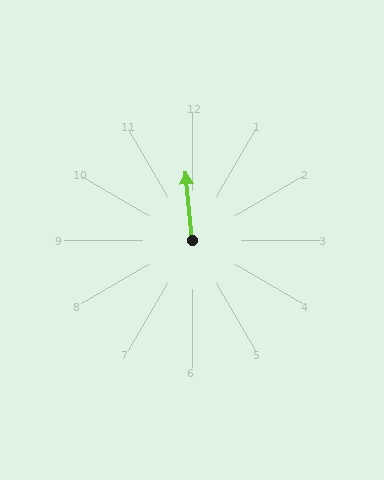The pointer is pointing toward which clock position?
Roughly 12 o'clock.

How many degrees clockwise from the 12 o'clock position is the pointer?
Approximately 355 degrees.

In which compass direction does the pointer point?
North.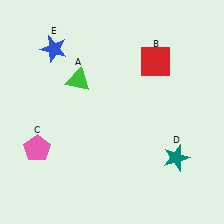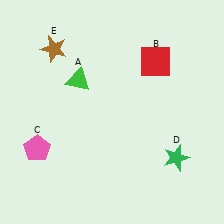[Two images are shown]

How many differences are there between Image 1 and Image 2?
There are 2 differences between the two images.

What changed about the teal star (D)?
In Image 1, D is teal. In Image 2, it changed to green.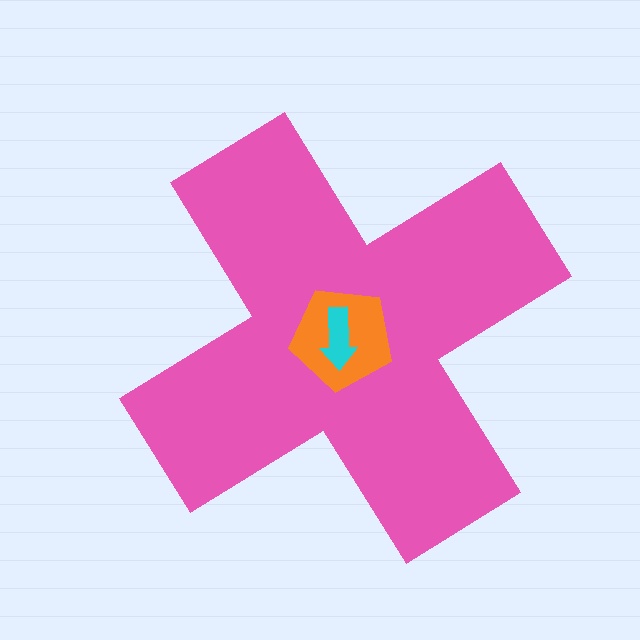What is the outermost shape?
The pink cross.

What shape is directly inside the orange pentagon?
The cyan arrow.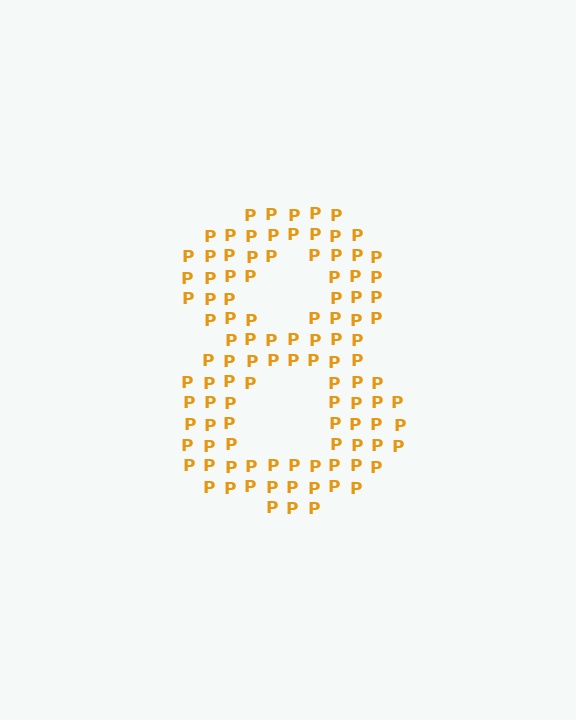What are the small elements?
The small elements are letter P's.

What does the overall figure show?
The overall figure shows the digit 8.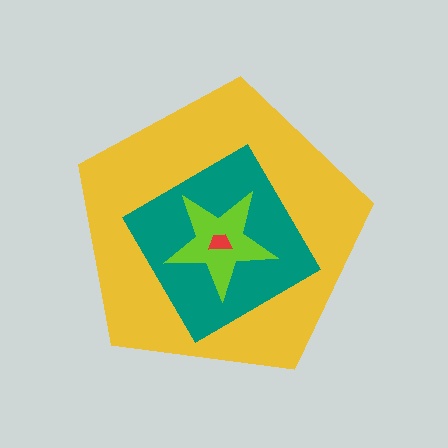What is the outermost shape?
The yellow pentagon.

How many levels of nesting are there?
4.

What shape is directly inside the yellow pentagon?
The teal diamond.